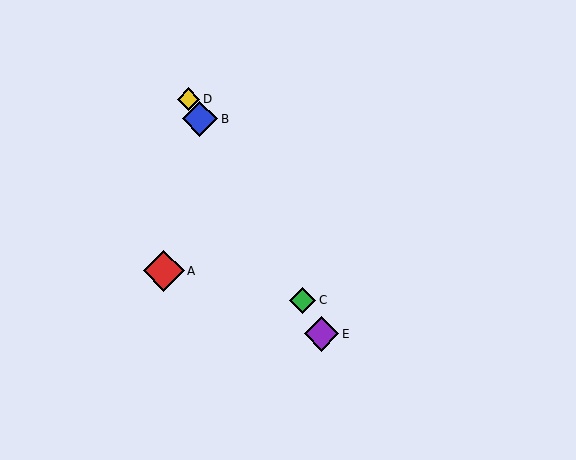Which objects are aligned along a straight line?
Objects B, C, D, E are aligned along a straight line.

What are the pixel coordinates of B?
Object B is at (200, 119).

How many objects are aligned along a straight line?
4 objects (B, C, D, E) are aligned along a straight line.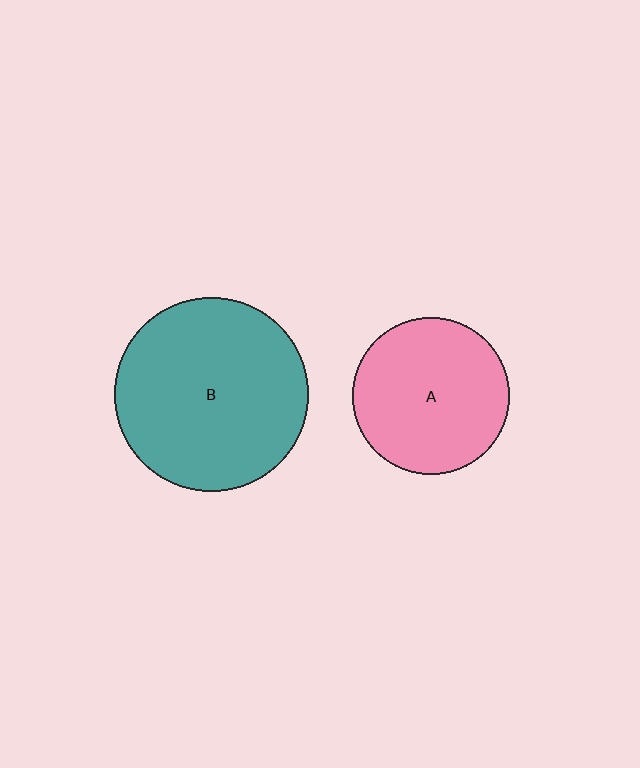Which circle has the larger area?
Circle B (teal).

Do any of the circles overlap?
No, none of the circles overlap.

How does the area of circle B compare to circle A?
Approximately 1.5 times.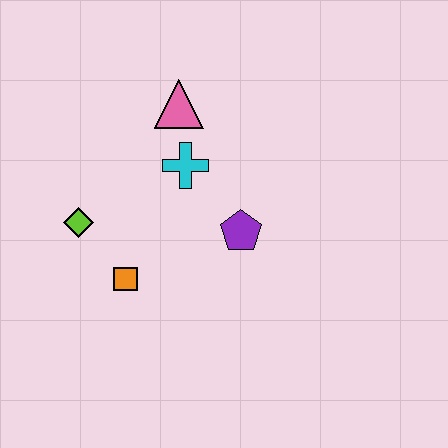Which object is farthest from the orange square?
The pink triangle is farthest from the orange square.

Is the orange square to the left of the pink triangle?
Yes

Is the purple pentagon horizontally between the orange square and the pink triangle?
No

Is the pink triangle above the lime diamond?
Yes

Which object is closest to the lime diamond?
The orange square is closest to the lime diamond.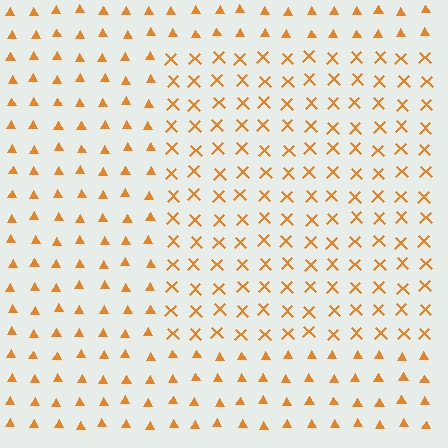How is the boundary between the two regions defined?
The boundary is defined by a change in element shape: X marks inside vs. triangles outside. All elements share the same color and spacing.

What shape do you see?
I see a rectangle.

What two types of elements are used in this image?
The image uses X marks inside the rectangle region and triangles outside it.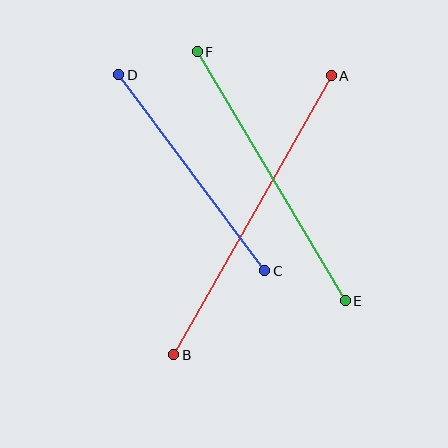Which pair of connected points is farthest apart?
Points A and B are farthest apart.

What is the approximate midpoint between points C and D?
The midpoint is at approximately (192, 173) pixels.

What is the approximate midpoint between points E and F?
The midpoint is at approximately (271, 176) pixels.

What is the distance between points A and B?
The distance is approximately 320 pixels.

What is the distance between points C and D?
The distance is approximately 244 pixels.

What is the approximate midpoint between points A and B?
The midpoint is at approximately (252, 215) pixels.